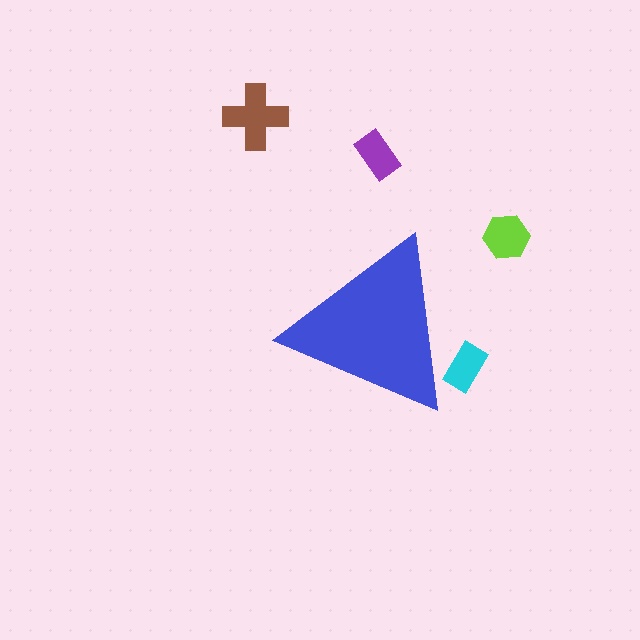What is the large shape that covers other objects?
A blue triangle.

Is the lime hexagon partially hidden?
No, the lime hexagon is fully visible.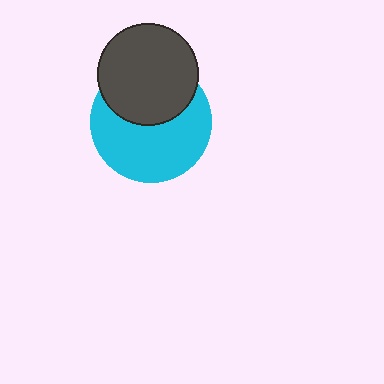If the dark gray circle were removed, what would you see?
You would see the complete cyan circle.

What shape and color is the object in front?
The object in front is a dark gray circle.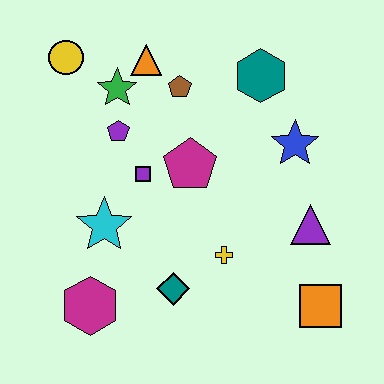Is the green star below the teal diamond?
No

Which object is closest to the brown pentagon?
The orange triangle is closest to the brown pentagon.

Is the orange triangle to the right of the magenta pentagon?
No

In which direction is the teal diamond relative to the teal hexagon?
The teal diamond is below the teal hexagon.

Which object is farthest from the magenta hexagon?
The teal hexagon is farthest from the magenta hexagon.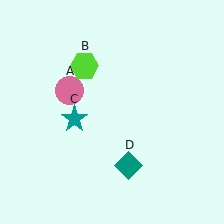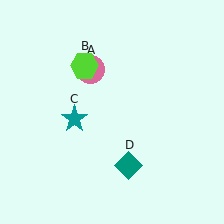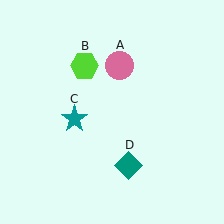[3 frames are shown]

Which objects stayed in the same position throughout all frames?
Lime hexagon (object B) and teal star (object C) and teal diamond (object D) remained stationary.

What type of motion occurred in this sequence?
The pink circle (object A) rotated clockwise around the center of the scene.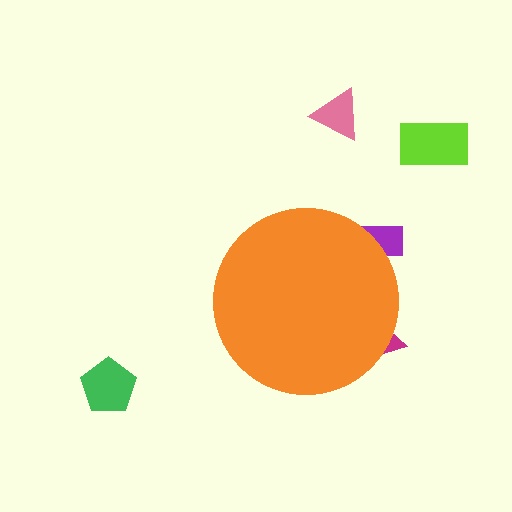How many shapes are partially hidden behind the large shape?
2 shapes are partially hidden.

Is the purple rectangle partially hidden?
Yes, the purple rectangle is partially hidden behind the orange circle.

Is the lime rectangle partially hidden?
No, the lime rectangle is fully visible.